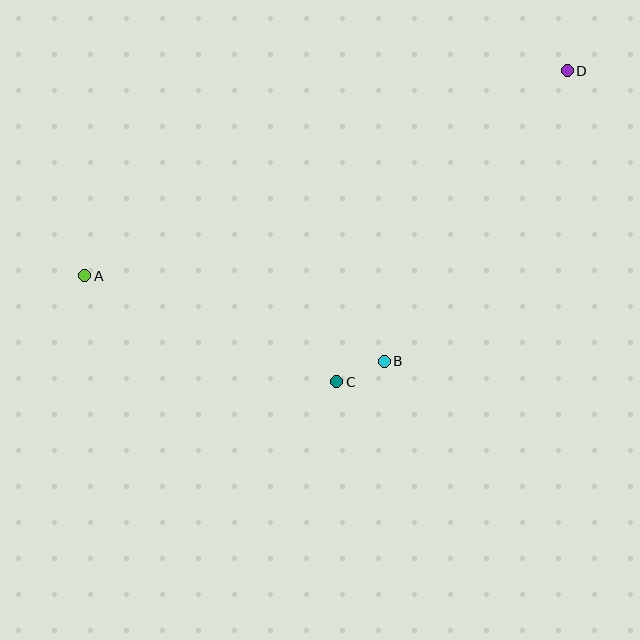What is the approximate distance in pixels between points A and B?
The distance between A and B is approximately 312 pixels.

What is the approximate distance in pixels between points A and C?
The distance between A and C is approximately 273 pixels.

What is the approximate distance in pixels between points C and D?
The distance between C and D is approximately 387 pixels.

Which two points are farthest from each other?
Points A and D are farthest from each other.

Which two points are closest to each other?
Points B and C are closest to each other.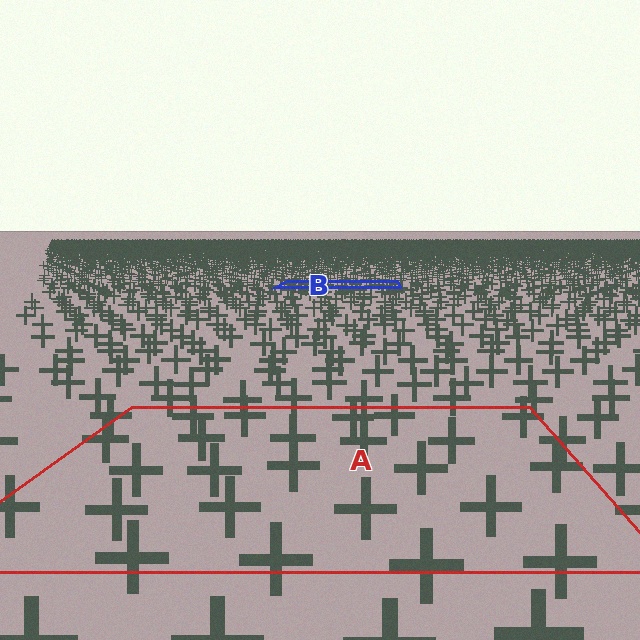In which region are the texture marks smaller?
The texture marks are smaller in region B, because it is farther away.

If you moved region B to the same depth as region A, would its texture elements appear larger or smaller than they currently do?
They would appear larger. At a closer depth, the same texture elements are projected at a bigger on-screen size.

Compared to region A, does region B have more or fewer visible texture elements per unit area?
Region B has more texture elements per unit area — they are packed more densely because it is farther away.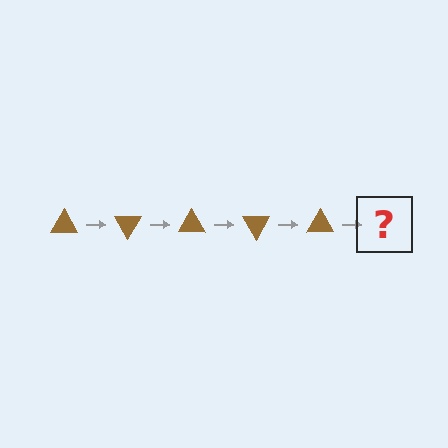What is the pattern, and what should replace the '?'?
The pattern is that the triangle rotates 60 degrees each step. The '?' should be a brown triangle rotated 300 degrees.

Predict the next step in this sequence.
The next step is a brown triangle rotated 300 degrees.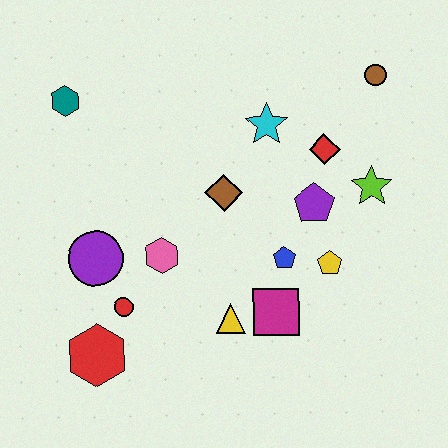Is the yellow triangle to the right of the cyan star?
No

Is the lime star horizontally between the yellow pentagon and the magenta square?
No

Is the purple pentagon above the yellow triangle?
Yes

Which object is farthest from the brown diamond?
The red hexagon is farthest from the brown diamond.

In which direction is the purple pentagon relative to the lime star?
The purple pentagon is to the left of the lime star.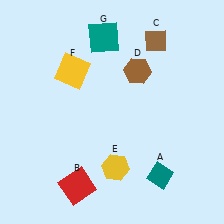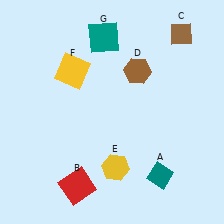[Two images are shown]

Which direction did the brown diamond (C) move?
The brown diamond (C) moved right.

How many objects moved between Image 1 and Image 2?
1 object moved between the two images.